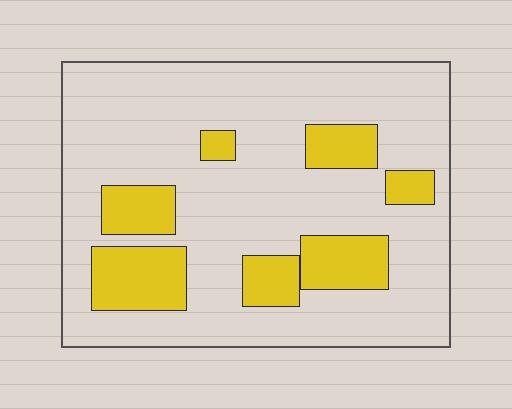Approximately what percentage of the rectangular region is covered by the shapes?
Approximately 20%.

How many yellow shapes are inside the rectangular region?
7.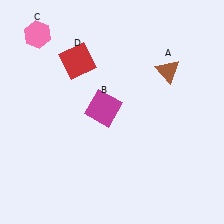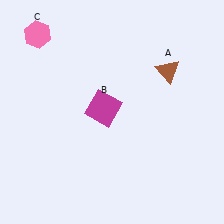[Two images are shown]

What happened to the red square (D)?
The red square (D) was removed in Image 2. It was in the top-left area of Image 1.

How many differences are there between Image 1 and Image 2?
There is 1 difference between the two images.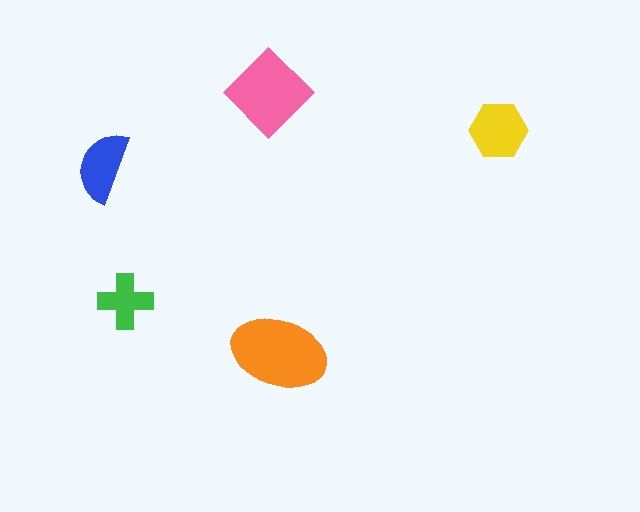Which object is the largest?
The orange ellipse.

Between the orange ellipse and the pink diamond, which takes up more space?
The orange ellipse.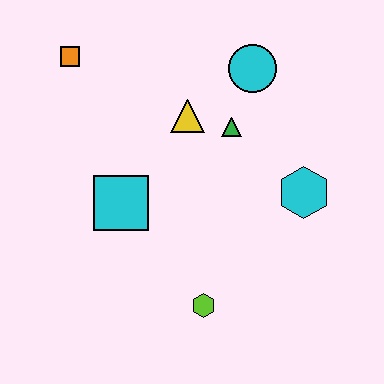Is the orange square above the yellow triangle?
Yes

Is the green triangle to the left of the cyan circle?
Yes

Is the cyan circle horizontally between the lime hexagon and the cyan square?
No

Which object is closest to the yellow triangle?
The green triangle is closest to the yellow triangle.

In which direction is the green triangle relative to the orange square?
The green triangle is to the right of the orange square.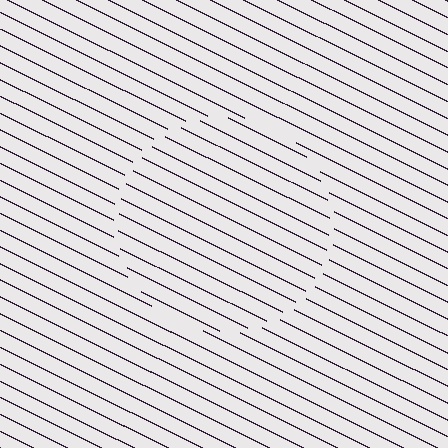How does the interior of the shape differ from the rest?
The interior of the shape contains the same grating, shifted by half a period — the contour is defined by the phase discontinuity where line-ends from the inner and outer gratings abut.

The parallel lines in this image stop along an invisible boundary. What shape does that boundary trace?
An illusory circle. The interior of the shape contains the same grating, shifted by half a period — the contour is defined by the phase discontinuity where line-ends from the inner and outer gratings abut.